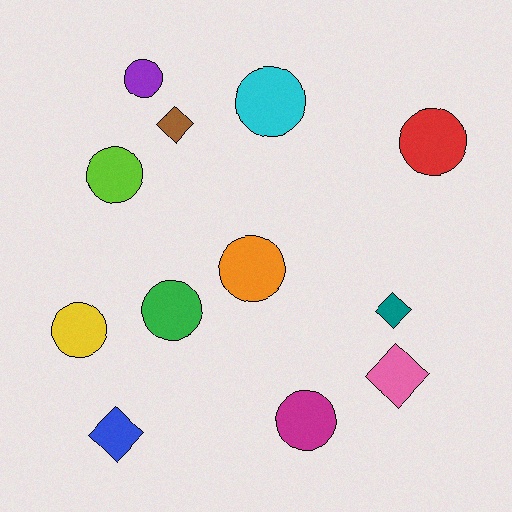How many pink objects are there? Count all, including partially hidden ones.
There is 1 pink object.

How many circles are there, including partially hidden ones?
There are 8 circles.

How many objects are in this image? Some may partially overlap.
There are 12 objects.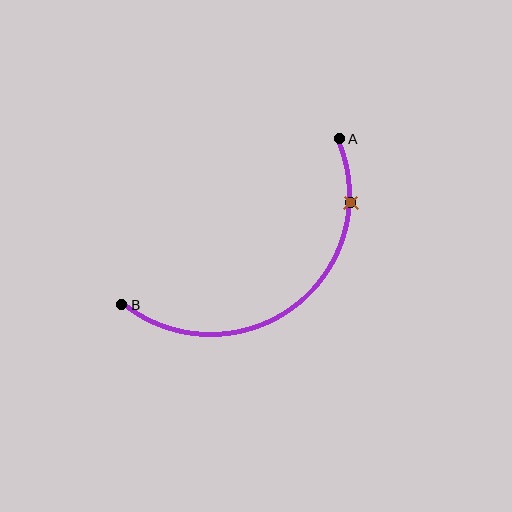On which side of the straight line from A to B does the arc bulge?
The arc bulges below and to the right of the straight line connecting A and B.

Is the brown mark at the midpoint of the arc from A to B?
No. The brown mark lies on the arc but is closer to endpoint A. The arc midpoint would be at the point on the curve equidistant along the arc from both A and B.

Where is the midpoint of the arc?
The arc midpoint is the point on the curve farthest from the straight line joining A and B. It sits below and to the right of that line.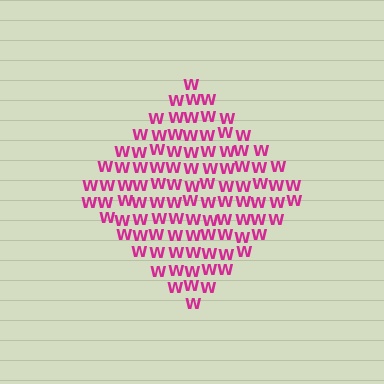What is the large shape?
The large shape is a diamond.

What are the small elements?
The small elements are letter W's.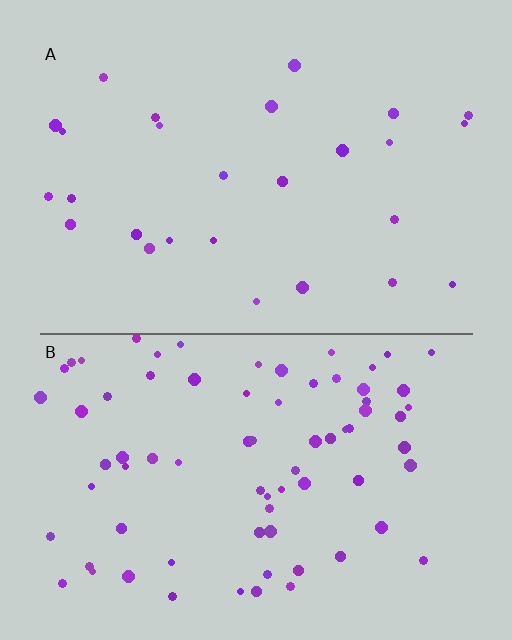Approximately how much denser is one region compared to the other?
Approximately 2.8× — region B over region A.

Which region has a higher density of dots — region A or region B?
B (the bottom).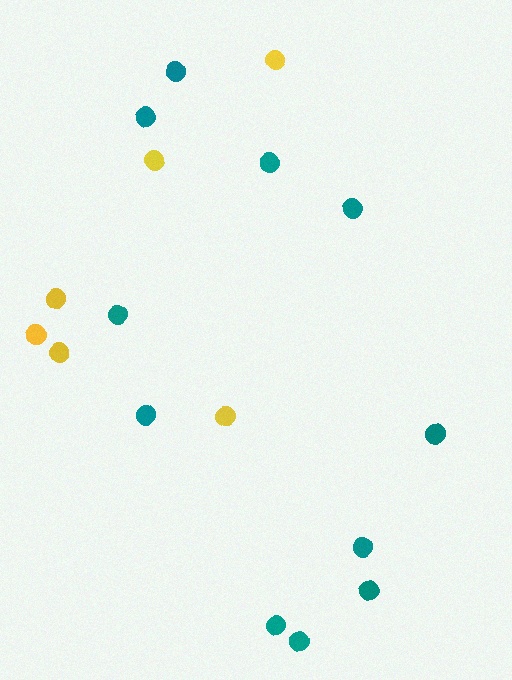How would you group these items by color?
There are 2 groups: one group of teal circles (11) and one group of yellow circles (6).